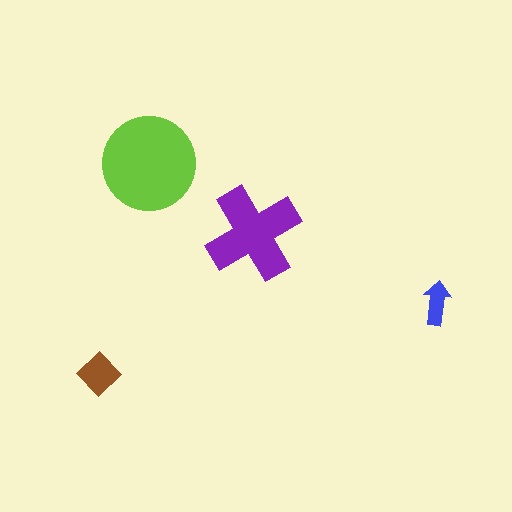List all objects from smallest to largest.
The blue arrow, the brown diamond, the purple cross, the lime circle.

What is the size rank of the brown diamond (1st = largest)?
3rd.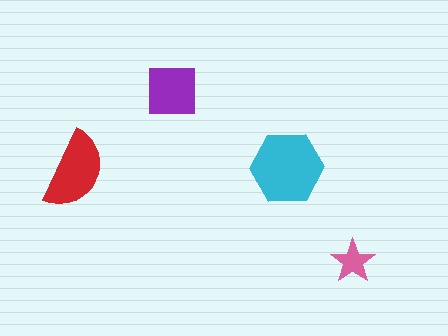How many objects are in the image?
There are 4 objects in the image.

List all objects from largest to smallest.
The cyan hexagon, the red semicircle, the purple square, the pink star.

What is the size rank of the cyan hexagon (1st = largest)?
1st.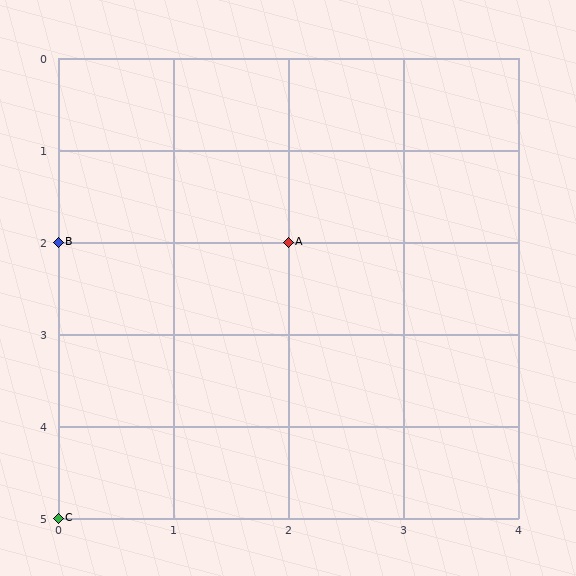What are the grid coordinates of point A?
Point A is at grid coordinates (2, 2).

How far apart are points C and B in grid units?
Points C and B are 3 rows apart.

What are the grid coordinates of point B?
Point B is at grid coordinates (0, 2).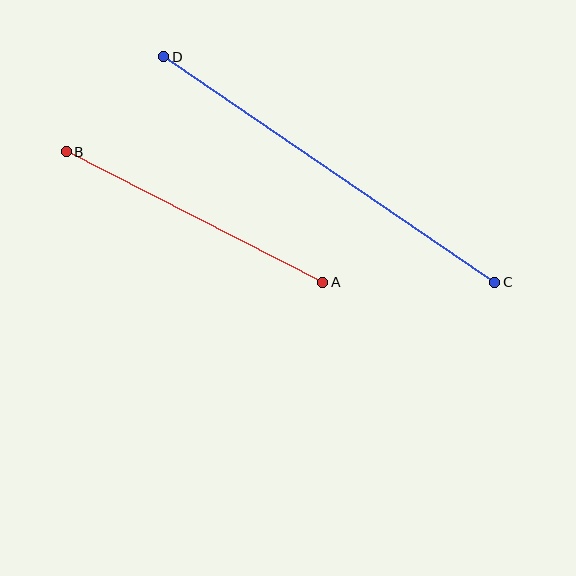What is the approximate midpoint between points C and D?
The midpoint is at approximately (329, 170) pixels.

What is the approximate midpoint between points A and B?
The midpoint is at approximately (195, 217) pixels.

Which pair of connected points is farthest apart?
Points C and D are farthest apart.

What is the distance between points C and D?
The distance is approximately 401 pixels.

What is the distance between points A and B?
The distance is approximately 288 pixels.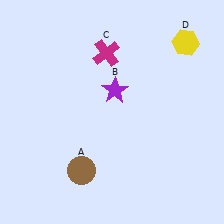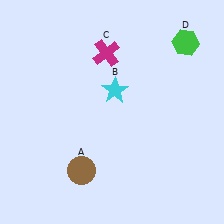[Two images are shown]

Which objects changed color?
B changed from purple to cyan. D changed from yellow to green.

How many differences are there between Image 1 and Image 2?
There are 2 differences between the two images.